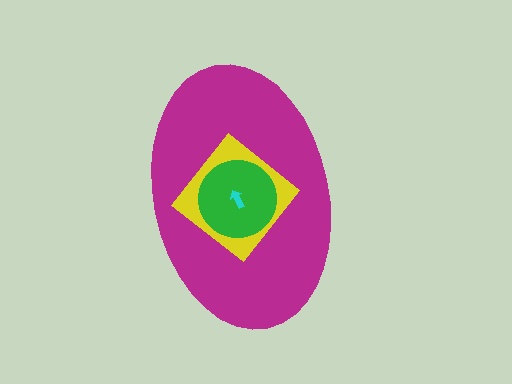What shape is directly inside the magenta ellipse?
The yellow diamond.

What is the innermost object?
The cyan arrow.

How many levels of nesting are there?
4.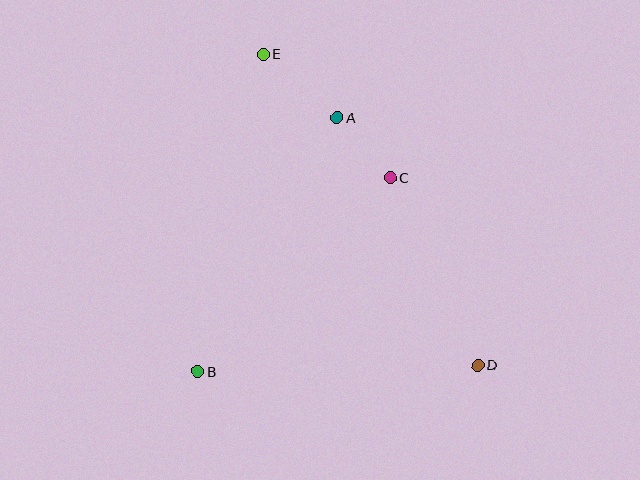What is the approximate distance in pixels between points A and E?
The distance between A and E is approximately 98 pixels.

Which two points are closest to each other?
Points A and C are closest to each other.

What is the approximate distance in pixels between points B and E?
The distance between B and E is approximately 324 pixels.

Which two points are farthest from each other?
Points D and E are farthest from each other.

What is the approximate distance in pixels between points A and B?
The distance between A and B is approximately 289 pixels.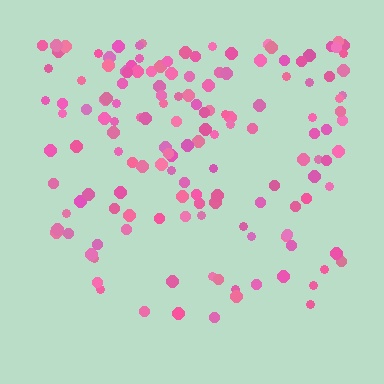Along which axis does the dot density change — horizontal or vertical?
Vertical.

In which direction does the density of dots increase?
From bottom to top, with the top side densest.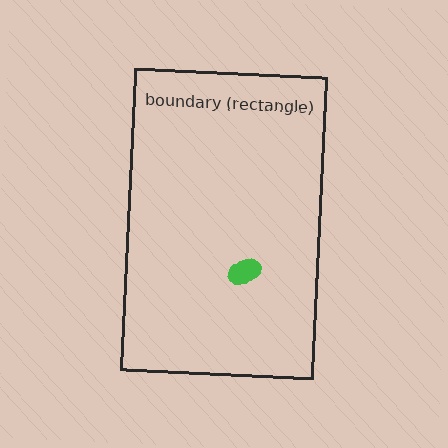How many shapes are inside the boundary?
1 inside, 0 outside.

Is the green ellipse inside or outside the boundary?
Inside.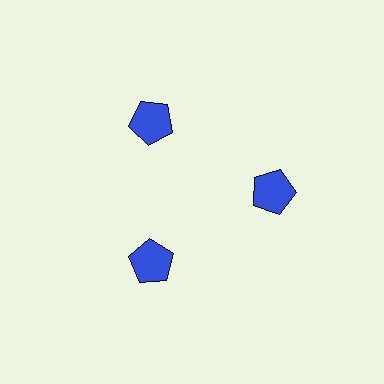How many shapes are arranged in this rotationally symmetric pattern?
There are 3 shapes, arranged in 3 groups of 1.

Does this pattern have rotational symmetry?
Yes, this pattern has 3-fold rotational symmetry. It looks the same after rotating 120 degrees around the center.